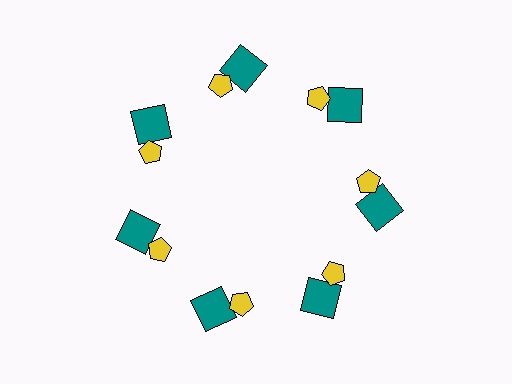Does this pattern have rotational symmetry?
Yes, this pattern has 7-fold rotational symmetry. It looks the same after rotating 51 degrees around the center.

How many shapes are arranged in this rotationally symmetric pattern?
There are 14 shapes, arranged in 7 groups of 2.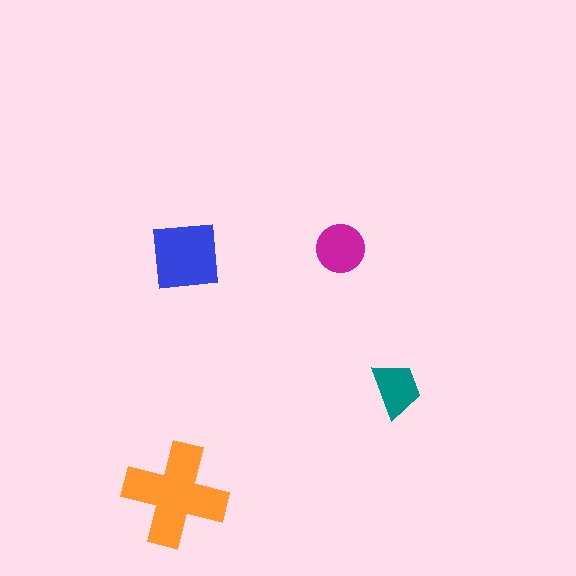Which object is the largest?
The orange cross.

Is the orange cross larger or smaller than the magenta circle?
Larger.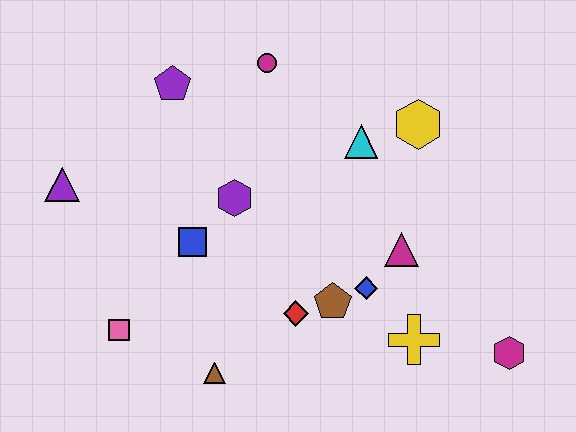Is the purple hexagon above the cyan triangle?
No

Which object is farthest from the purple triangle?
The magenta hexagon is farthest from the purple triangle.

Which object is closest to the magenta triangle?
The blue diamond is closest to the magenta triangle.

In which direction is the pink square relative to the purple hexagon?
The pink square is below the purple hexagon.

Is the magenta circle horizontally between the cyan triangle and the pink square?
Yes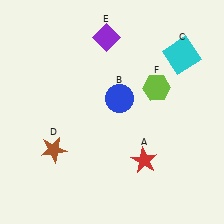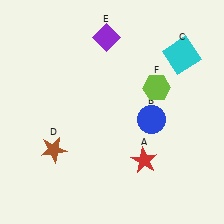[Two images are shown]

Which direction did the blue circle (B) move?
The blue circle (B) moved right.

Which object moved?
The blue circle (B) moved right.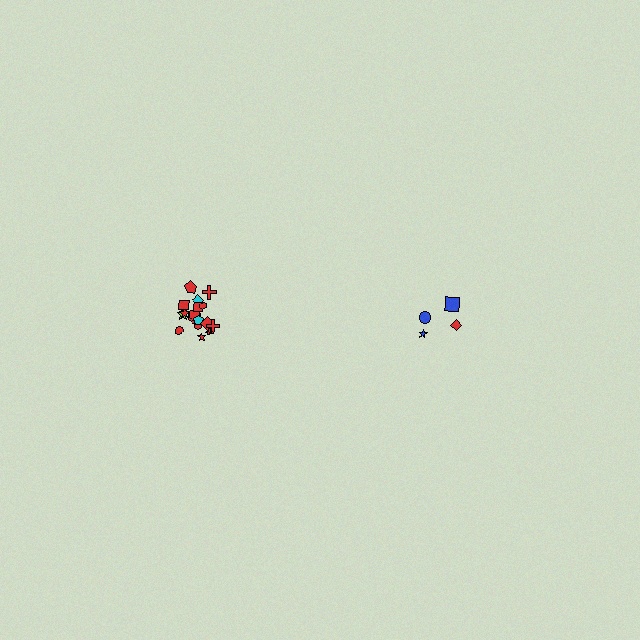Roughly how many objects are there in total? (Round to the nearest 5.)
Roughly 20 objects in total.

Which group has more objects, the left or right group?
The left group.